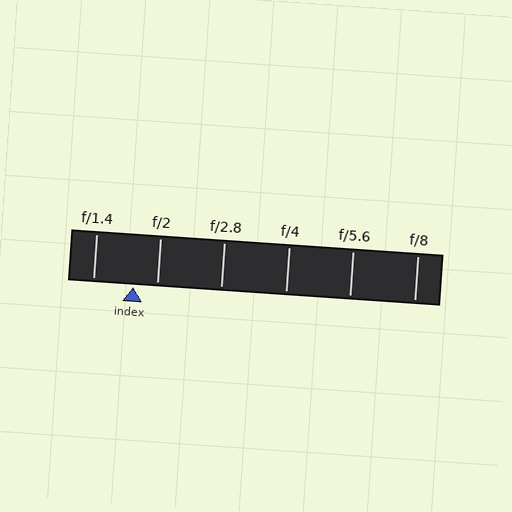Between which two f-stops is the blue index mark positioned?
The index mark is between f/1.4 and f/2.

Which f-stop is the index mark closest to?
The index mark is closest to f/2.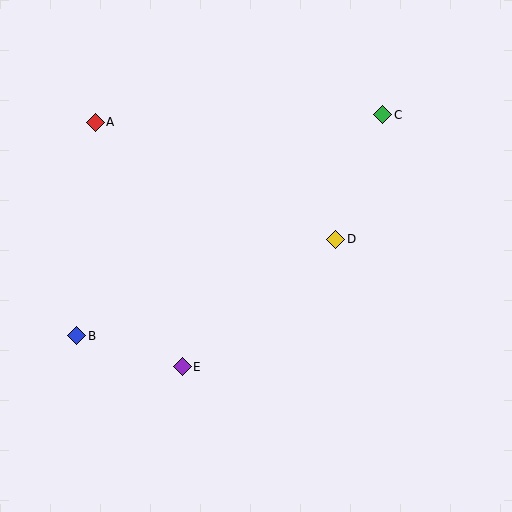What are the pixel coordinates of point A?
Point A is at (95, 122).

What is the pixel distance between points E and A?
The distance between E and A is 260 pixels.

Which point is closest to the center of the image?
Point D at (336, 240) is closest to the center.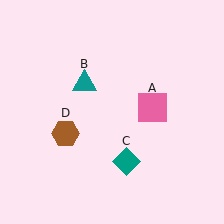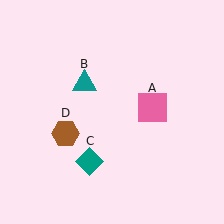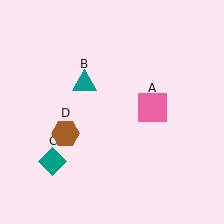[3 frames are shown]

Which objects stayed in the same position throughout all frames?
Pink square (object A) and teal triangle (object B) and brown hexagon (object D) remained stationary.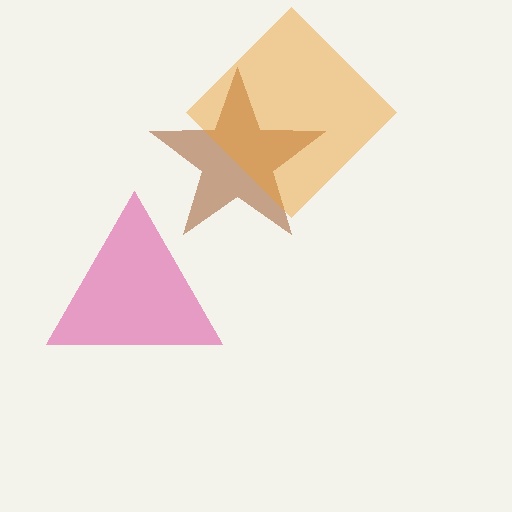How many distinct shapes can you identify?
There are 3 distinct shapes: a brown star, a pink triangle, an orange diamond.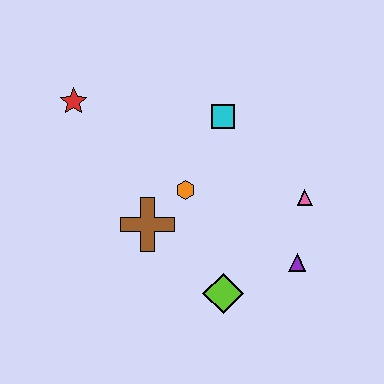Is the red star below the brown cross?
No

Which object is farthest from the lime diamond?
The red star is farthest from the lime diamond.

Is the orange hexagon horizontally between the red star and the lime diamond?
Yes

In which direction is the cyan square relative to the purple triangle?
The cyan square is above the purple triangle.